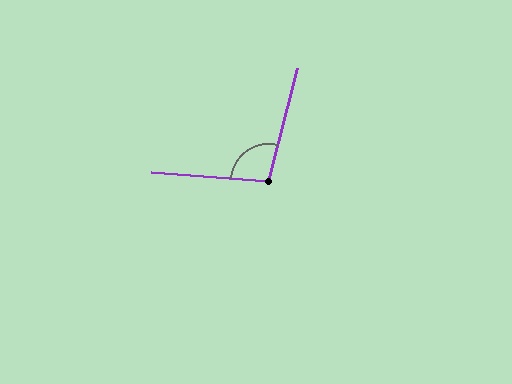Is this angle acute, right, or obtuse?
It is obtuse.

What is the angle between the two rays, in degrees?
Approximately 100 degrees.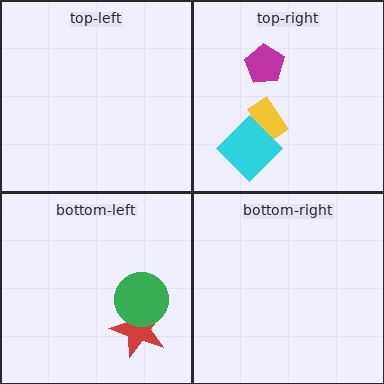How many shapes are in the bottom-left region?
2.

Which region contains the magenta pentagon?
The top-right region.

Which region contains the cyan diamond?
The top-right region.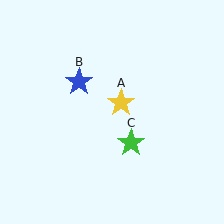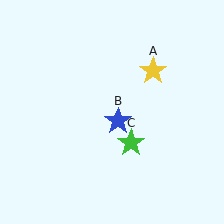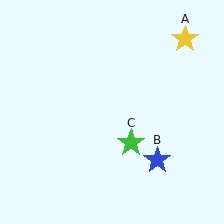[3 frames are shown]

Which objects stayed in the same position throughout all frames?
Green star (object C) remained stationary.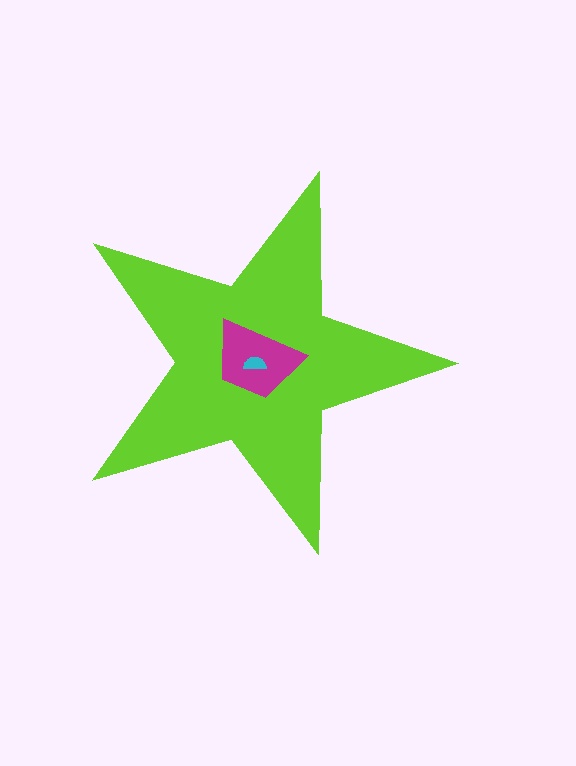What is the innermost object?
The cyan semicircle.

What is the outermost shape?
The lime star.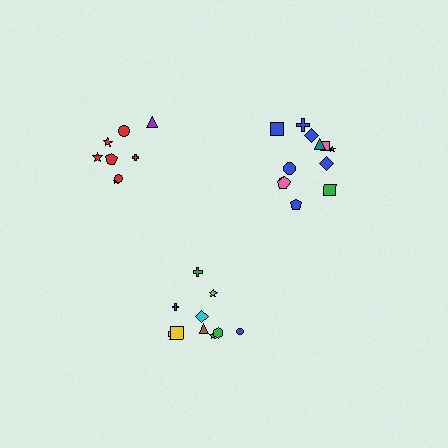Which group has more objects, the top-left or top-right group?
The top-right group.